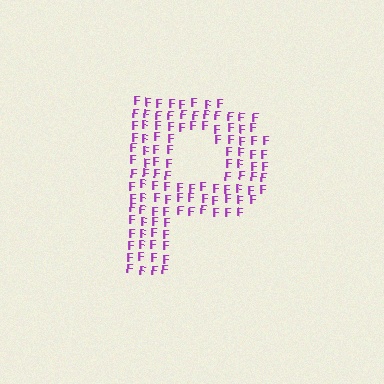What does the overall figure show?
The overall figure shows the letter P.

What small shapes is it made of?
It is made of small letter F's.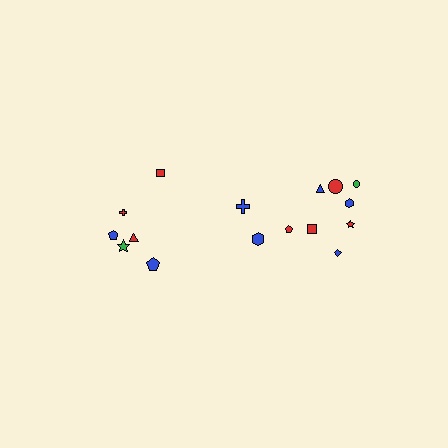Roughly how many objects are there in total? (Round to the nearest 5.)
Roughly 15 objects in total.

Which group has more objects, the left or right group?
The right group.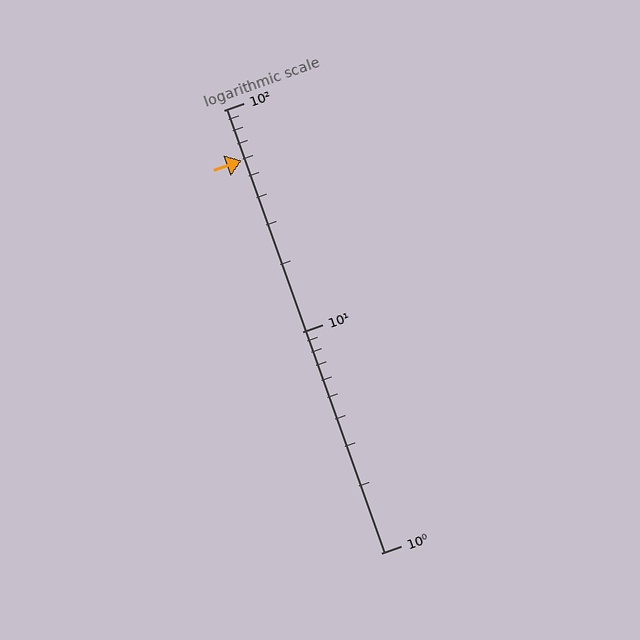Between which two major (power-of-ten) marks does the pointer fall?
The pointer is between 10 and 100.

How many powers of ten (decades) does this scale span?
The scale spans 2 decades, from 1 to 100.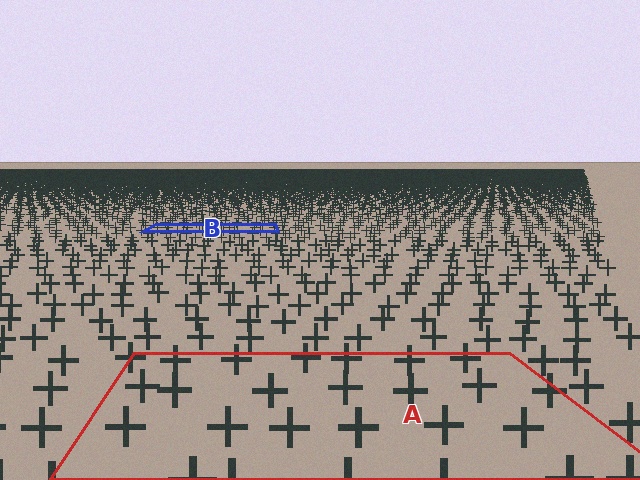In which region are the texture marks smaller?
The texture marks are smaller in region B, because it is farther away.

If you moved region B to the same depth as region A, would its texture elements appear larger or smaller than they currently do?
They would appear larger. At a closer depth, the same texture elements are projected at a bigger on-screen size.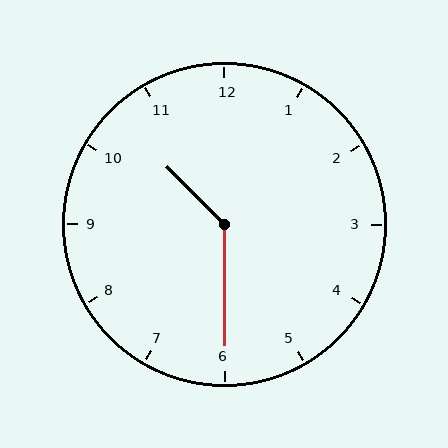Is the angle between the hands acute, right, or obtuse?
It is obtuse.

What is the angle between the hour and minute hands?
Approximately 135 degrees.